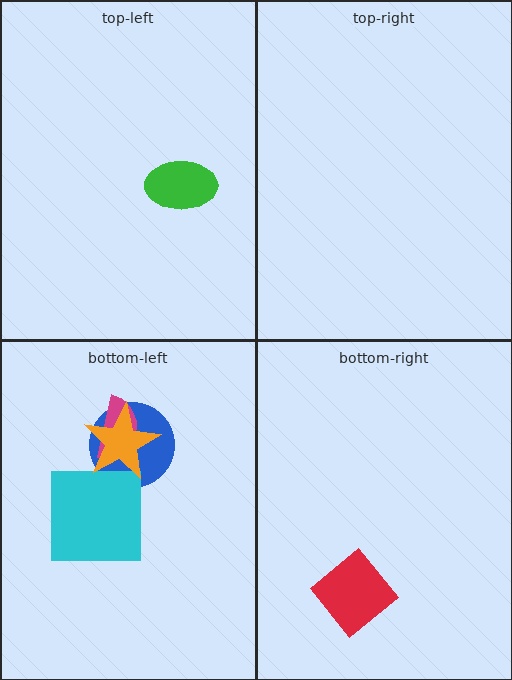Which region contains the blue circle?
The bottom-left region.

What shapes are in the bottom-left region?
The blue circle, the magenta semicircle, the cyan square, the orange star.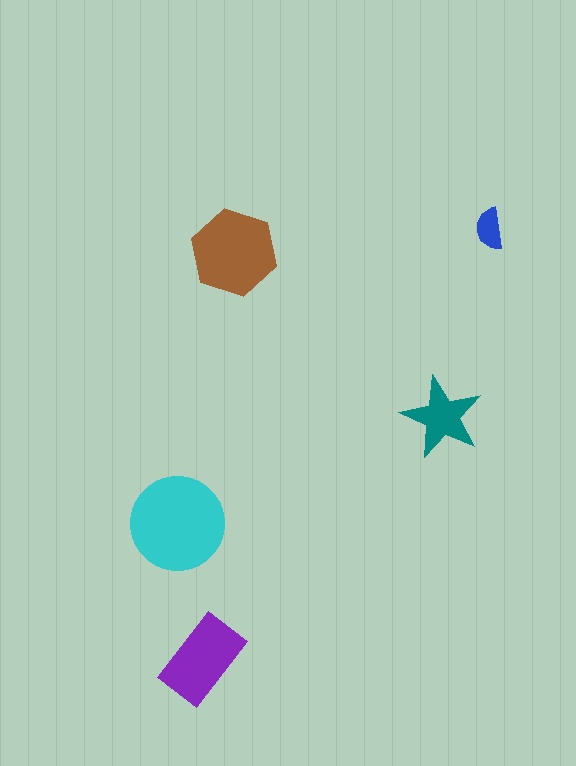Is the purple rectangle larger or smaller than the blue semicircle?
Larger.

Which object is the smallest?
The blue semicircle.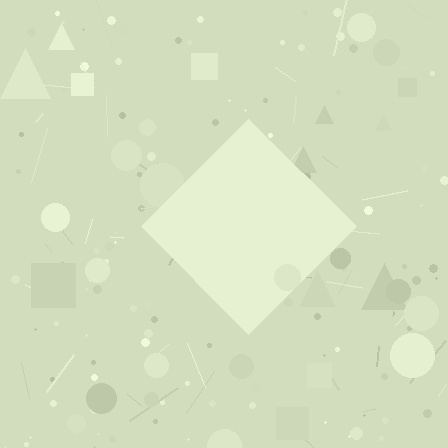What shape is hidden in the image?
A diamond is hidden in the image.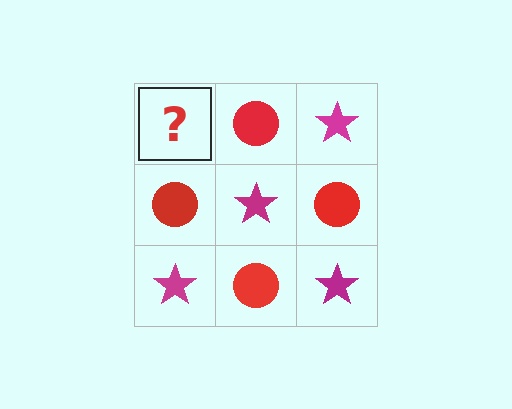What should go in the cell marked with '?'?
The missing cell should contain a magenta star.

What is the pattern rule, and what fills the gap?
The rule is that it alternates magenta star and red circle in a checkerboard pattern. The gap should be filled with a magenta star.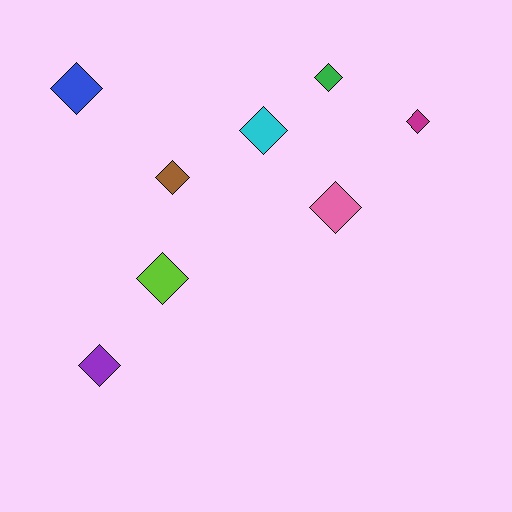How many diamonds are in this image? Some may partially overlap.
There are 8 diamonds.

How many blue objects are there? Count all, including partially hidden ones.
There is 1 blue object.